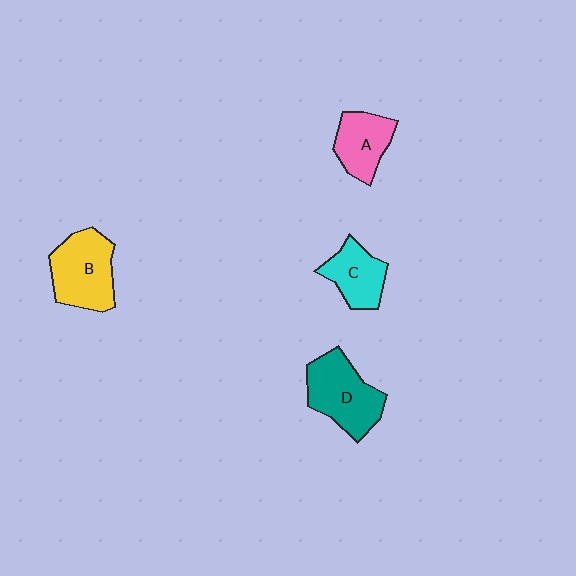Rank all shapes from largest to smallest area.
From largest to smallest: D (teal), B (yellow), A (pink), C (cyan).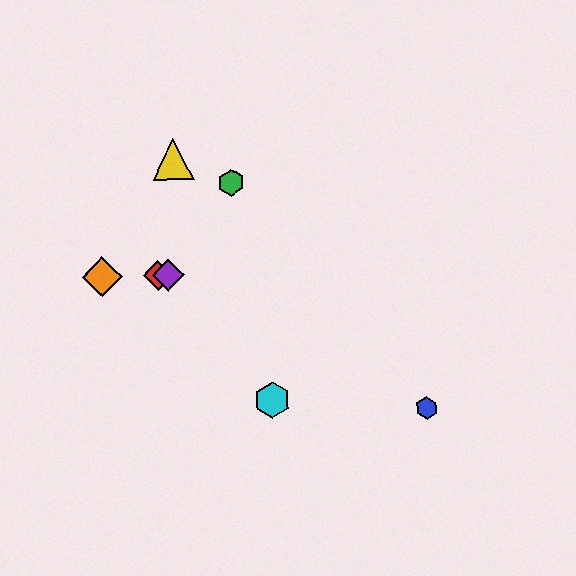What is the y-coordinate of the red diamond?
The red diamond is at y≈275.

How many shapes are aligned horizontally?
3 shapes (the red diamond, the purple diamond, the orange diamond) are aligned horizontally.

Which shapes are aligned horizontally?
The red diamond, the purple diamond, the orange diamond are aligned horizontally.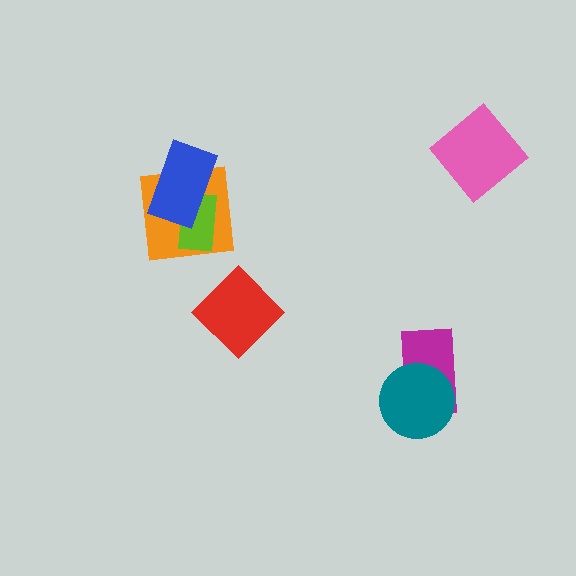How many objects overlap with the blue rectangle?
2 objects overlap with the blue rectangle.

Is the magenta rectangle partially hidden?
Yes, it is partially covered by another shape.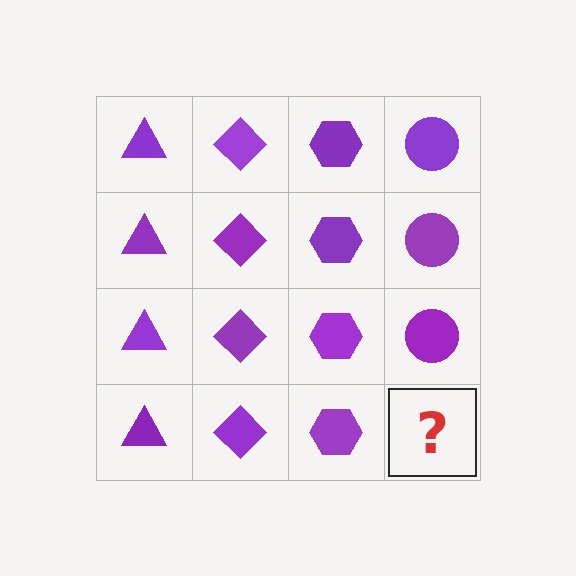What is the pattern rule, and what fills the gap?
The rule is that each column has a consistent shape. The gap should be filled with a purple circle.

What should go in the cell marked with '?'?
The missing cell should contain a purple circle.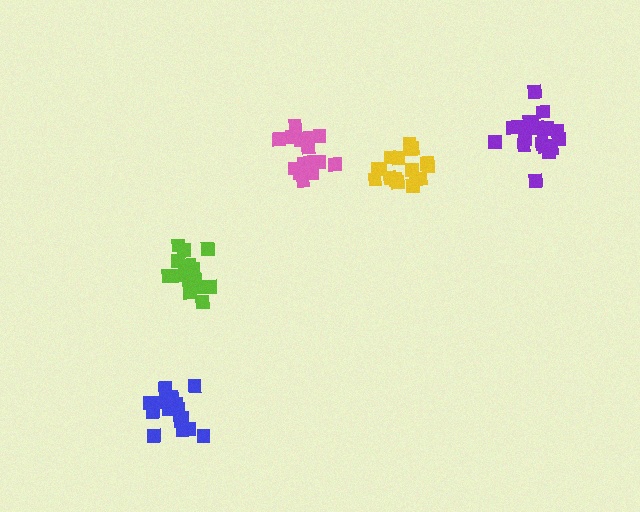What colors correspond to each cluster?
The clusters are colored: pink, purple, blue, lime, yellow.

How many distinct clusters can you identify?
There are 5 distinct clusters.